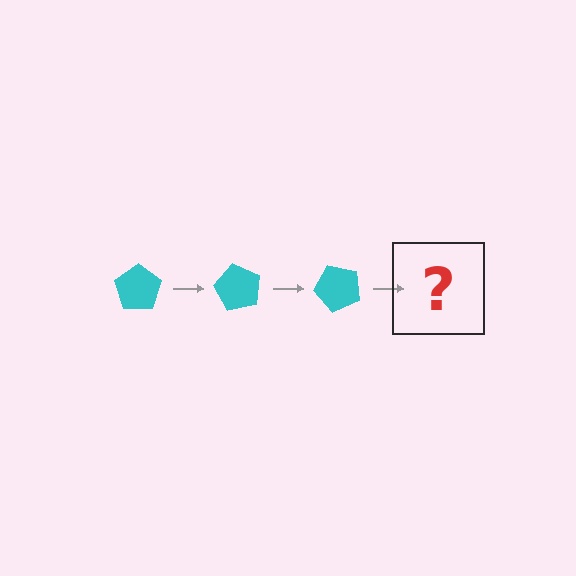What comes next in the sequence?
The next element should be a cyan pentagon rotated 180 degrees.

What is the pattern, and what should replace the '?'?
The pattern is that the pentagon rotates 60 degrees each step. The '?' should be a cyan pentagon rotated 180 degrees.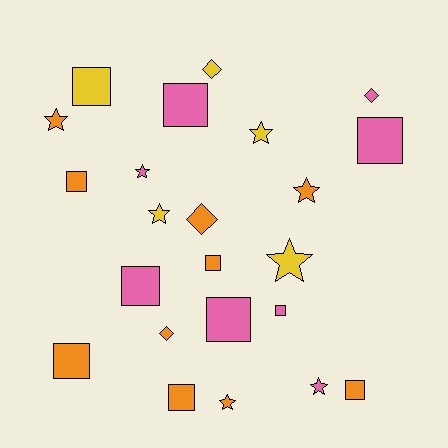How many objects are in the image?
There are 23 objects.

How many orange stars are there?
There are 3 orange stars.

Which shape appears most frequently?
Square, with 11 objects.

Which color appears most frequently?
Orange, with 10 objects.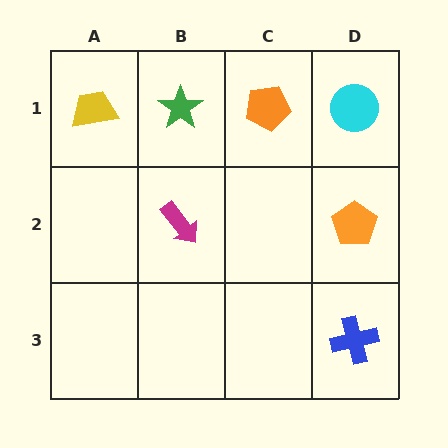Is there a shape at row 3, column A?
No, that cell is empty.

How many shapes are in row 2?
2 shapes.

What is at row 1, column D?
A cyan circle.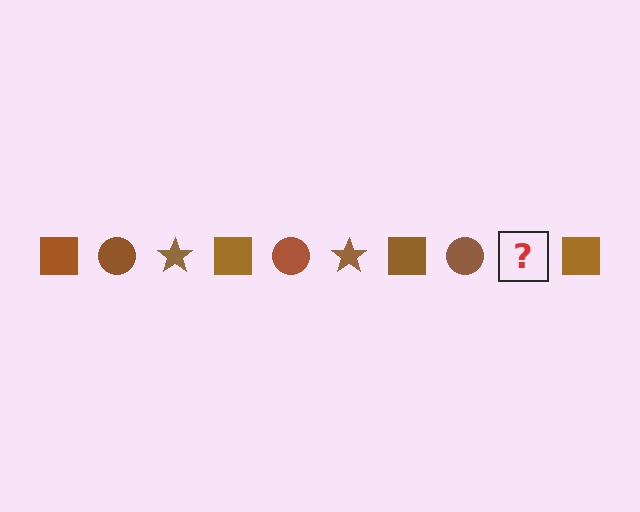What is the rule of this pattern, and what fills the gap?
The rule is that the pattern cycles through square, circle, star shapes in brown. The gap should be filled with a brown star.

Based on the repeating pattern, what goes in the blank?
The blank should be a brown star.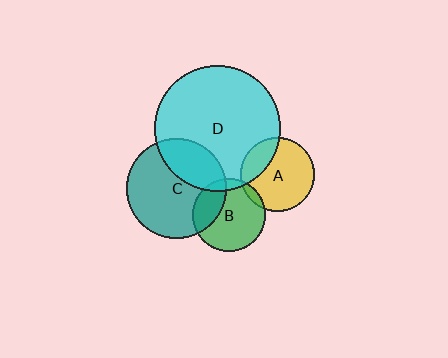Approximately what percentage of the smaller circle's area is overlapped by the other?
Approximately 10%.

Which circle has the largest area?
Circle D (cyan).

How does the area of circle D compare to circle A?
Approximately 2.9 times.